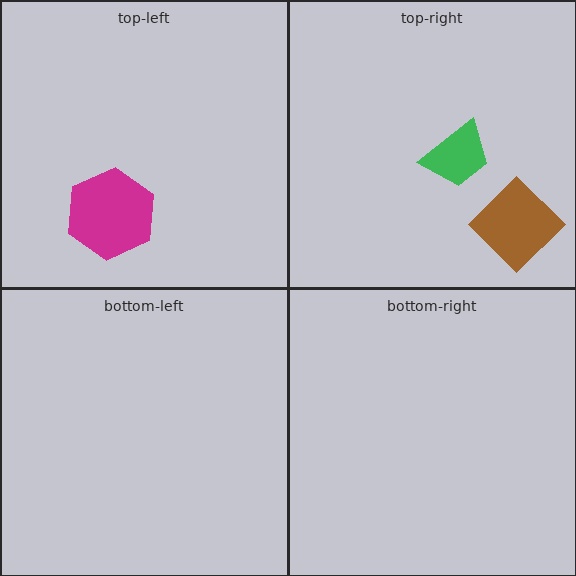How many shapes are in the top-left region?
1.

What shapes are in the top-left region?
The magenta hexagon.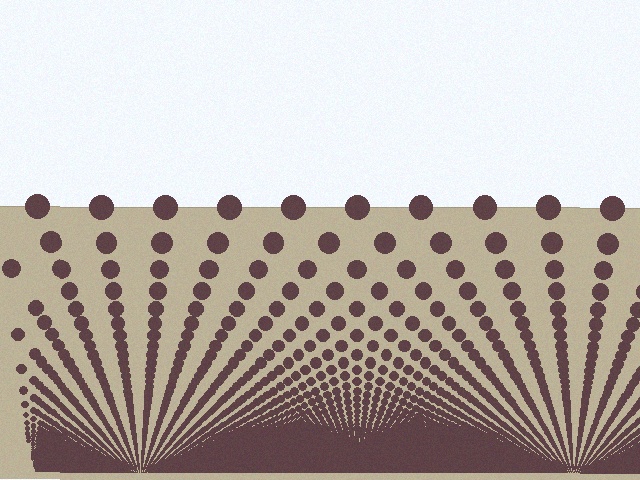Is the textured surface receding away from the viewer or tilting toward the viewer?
The surface appears to tilt toward the viewer. Texture elements get larger and sparser toward the top.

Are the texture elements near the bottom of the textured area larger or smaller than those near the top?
Smaller. The gradient is inverted — elements near the bottom are smaller and denser.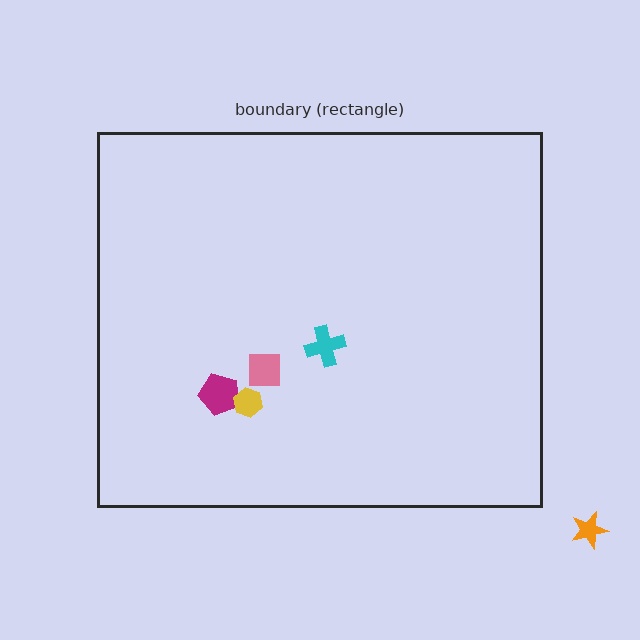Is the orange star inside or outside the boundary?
Outside.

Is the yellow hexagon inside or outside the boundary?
Inside.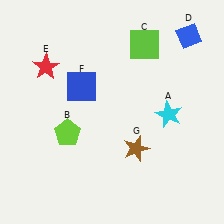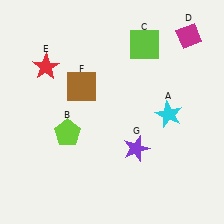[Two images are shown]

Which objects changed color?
D changed from blue to magenta. F changed from blue to brown. G changed from brown to purple.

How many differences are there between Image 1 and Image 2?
There are 3 differences between the two images.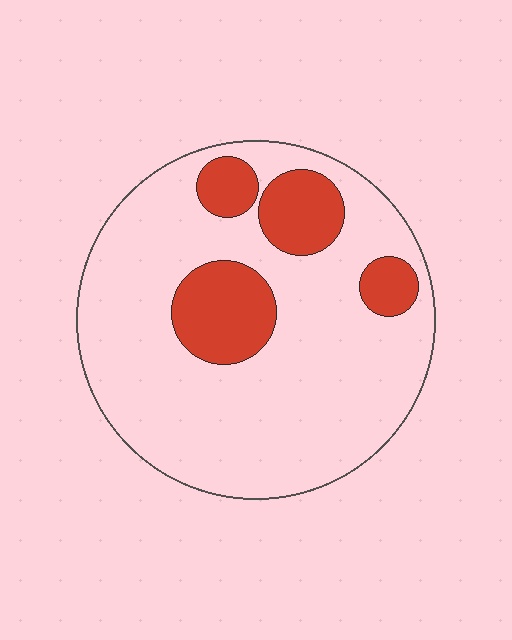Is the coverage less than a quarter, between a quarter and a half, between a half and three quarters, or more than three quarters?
Less than a quarter.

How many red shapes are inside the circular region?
4.